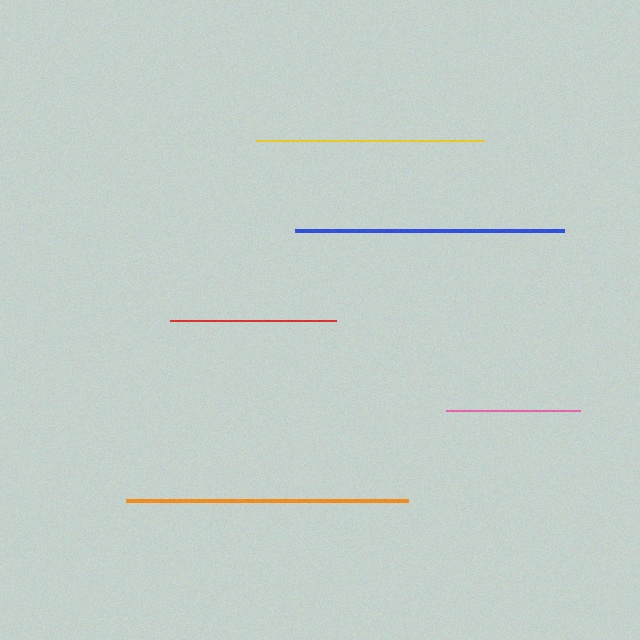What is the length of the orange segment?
The orange segment is approximately 282 pixels long.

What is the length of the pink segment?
The pink segment is approximately 134 pixels long.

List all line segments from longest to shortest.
From longest to shortest: orange, blue, yellow, red, pink.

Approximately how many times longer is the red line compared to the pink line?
The red line is approximately 1.2 times the length of the pink line.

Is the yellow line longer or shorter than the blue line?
The blue line is longer than the yellow line.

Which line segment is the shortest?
The pink line is the shortest at approximately 134 pixels.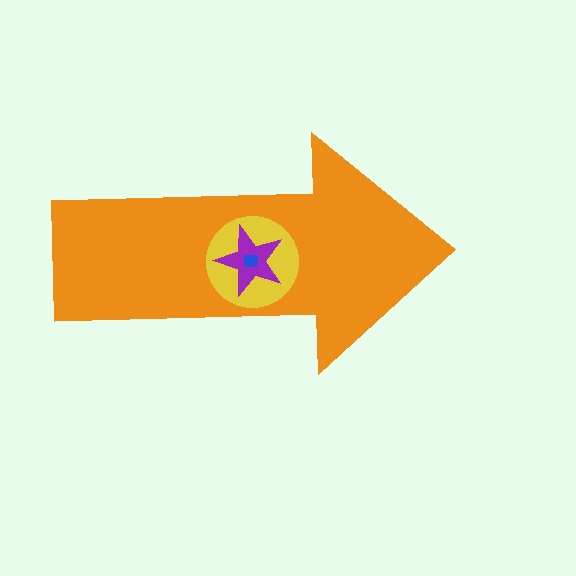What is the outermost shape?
The orange arrow.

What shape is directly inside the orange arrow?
The yellow circle.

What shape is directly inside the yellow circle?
The purple star.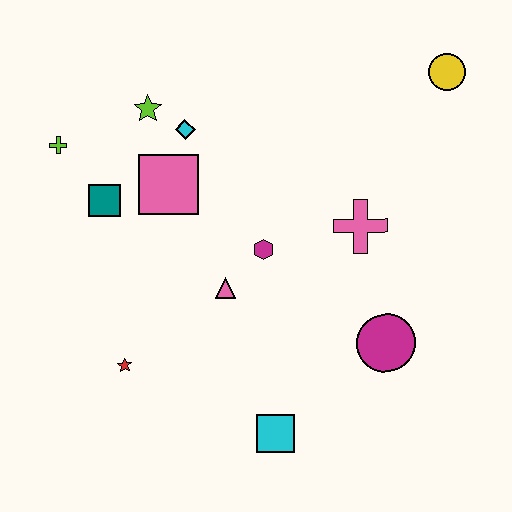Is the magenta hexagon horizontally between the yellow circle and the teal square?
Yes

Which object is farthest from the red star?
The yellow circle is farthest from the red star.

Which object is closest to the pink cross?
The magenta hexagon is closest to the pink cross.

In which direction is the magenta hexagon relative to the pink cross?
The magenta hexagon is to the left of the pink cross.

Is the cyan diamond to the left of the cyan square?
Yes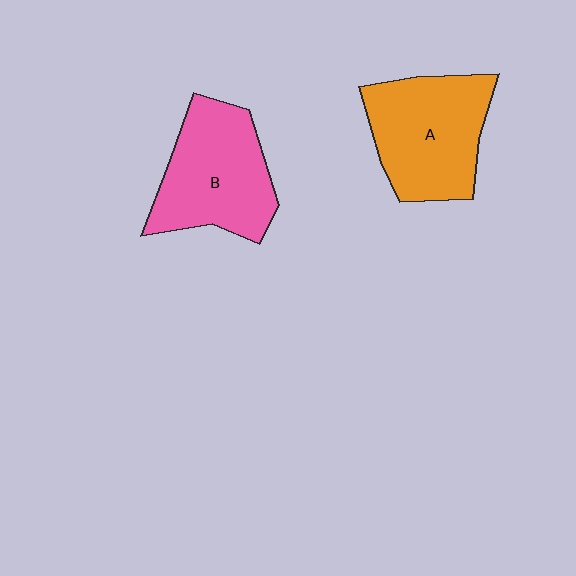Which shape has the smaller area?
Shape B (pink).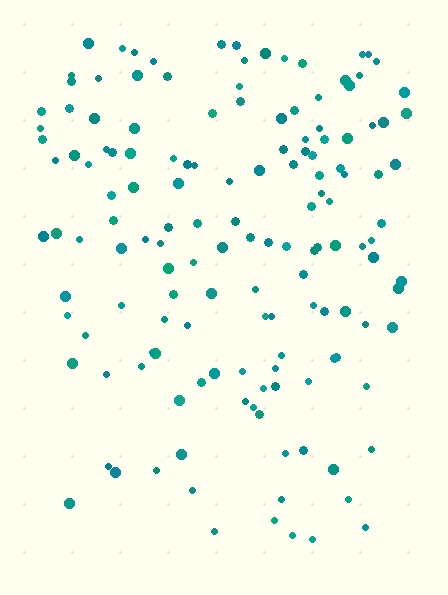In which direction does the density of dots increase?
From bottom to top, with the top side densest.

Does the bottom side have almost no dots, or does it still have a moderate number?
Still a moderate number, just noticeably fewer than the top.